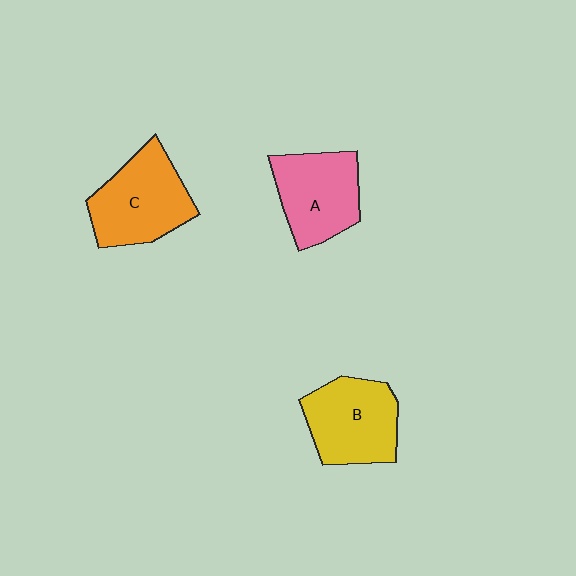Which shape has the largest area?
Shape C (orange).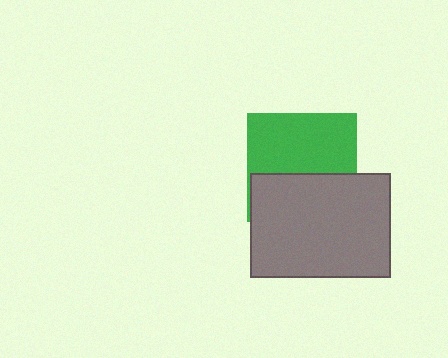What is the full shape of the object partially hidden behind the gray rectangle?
The partially hidden object is a green square.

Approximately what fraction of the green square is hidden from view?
Roughly 44% of the green square is hidden behind the gray rectangle.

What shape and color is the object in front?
The object in front is a gray rectangle.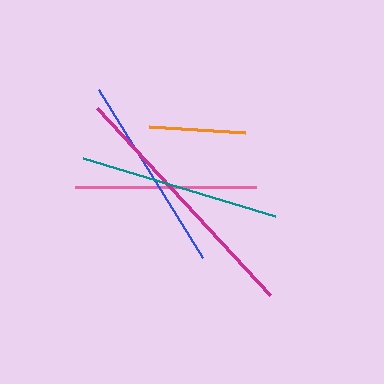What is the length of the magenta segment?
The magenta segment is approximately 254 pixels long.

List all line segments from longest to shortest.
From longest to shortest: magenta, teal, blue, pink, orange.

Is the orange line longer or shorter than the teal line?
The teal line is longer than the orange line.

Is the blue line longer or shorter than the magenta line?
The magenta line is longer than the blue line.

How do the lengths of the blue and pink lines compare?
The blue and pink lines are approximately the same length.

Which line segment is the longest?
The magenta line is the longest at approximately 254 pixels.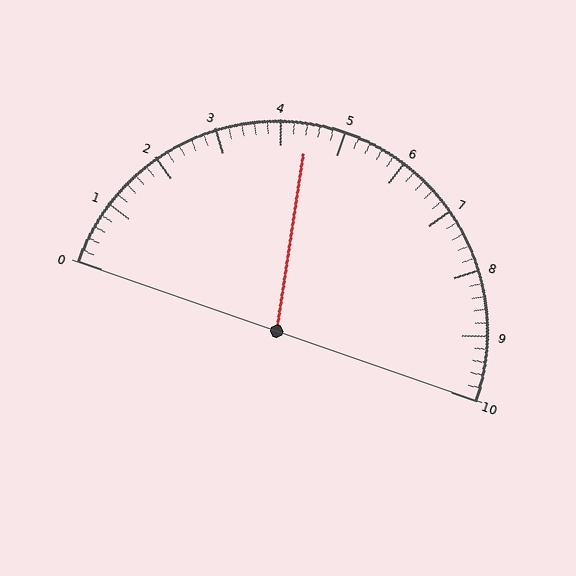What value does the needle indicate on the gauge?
The needle indicates approximately 4.4.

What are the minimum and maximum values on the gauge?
The gauge ranges from 0 to 10.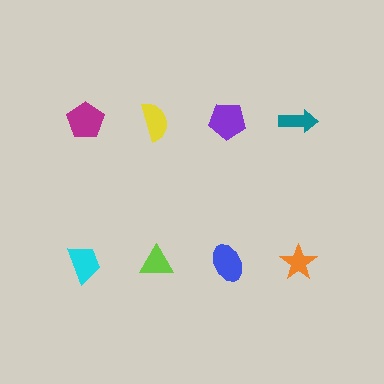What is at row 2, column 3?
A blue ellipse.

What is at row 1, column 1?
A magenta pentagon.